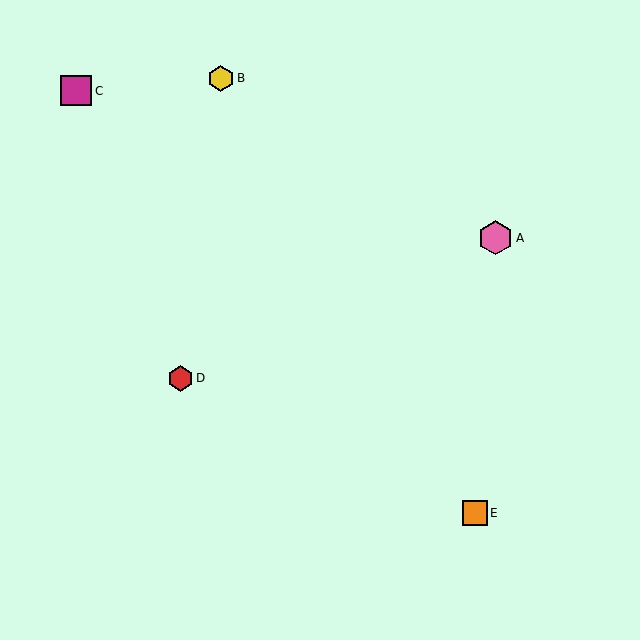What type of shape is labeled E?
Shape E is an orange square.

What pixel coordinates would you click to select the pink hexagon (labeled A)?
Click at (496, 238) to select the pink hexagon A.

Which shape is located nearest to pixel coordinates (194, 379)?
The red hexagon (labeled D) at (180, 378) is nearest to that location.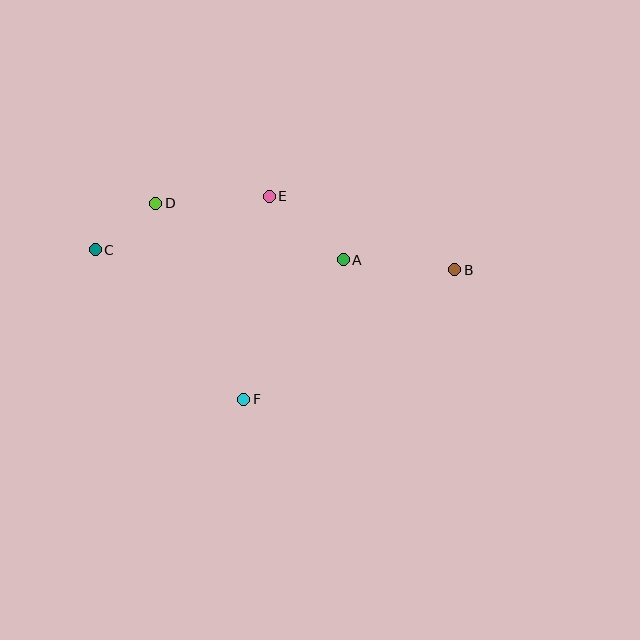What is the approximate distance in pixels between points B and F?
The distance between B and F is approximately 247 pixels.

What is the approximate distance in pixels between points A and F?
The distance between A and F is approximately 171 pixels.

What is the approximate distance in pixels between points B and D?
The distance between B and D is approximately 306 pixels.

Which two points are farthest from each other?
Points B and C are farthest from each other.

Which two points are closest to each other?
Points C and D are closest to each other.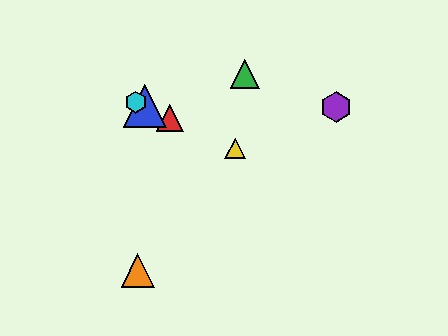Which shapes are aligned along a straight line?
The red triangle, the blue triangle, the yellow triangle, the cyan hexagon are aligned along a straight line.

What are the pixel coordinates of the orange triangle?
The orange triangle is at (138, 270).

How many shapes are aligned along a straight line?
4 shapes (the red triangle, the blue triangle, the yellow triangle, the cyan hexagon) are aligned along a straight line.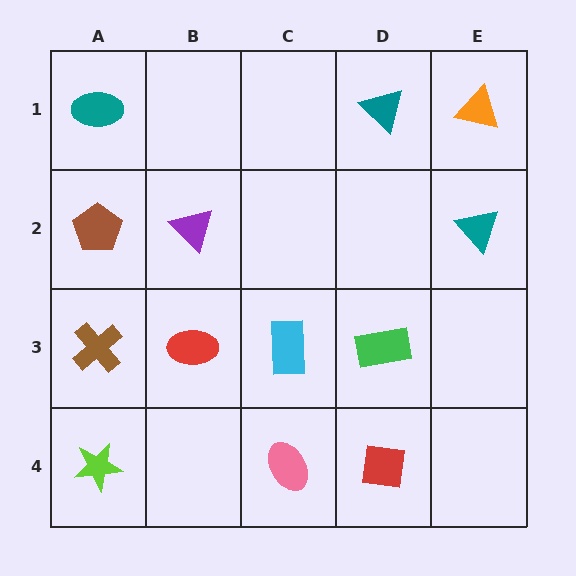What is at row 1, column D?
A teal triangle.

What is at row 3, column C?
A cyan rectangle.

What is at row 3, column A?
A brown cross.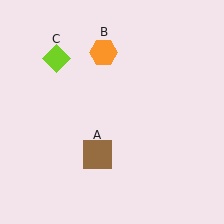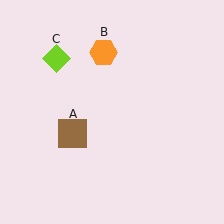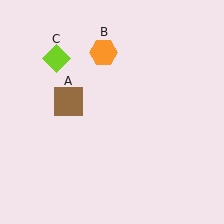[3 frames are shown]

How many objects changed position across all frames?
1 object changed position: brown square (object A).